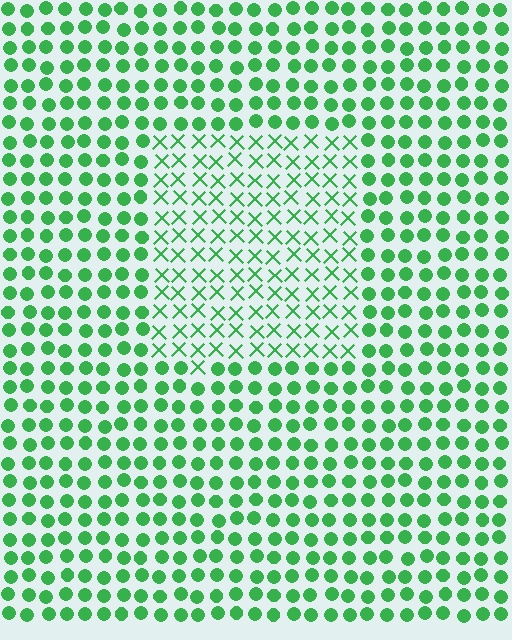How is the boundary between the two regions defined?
The boundary is defined by a change in element shape: X marks inside vs. circles outside. All elements share the same color and spacing.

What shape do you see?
I see a rectangle.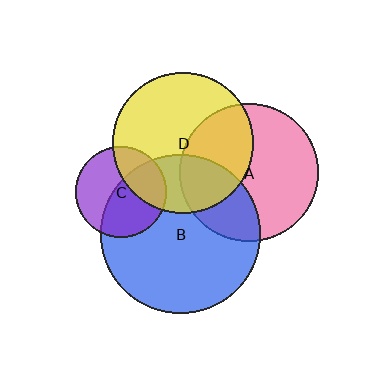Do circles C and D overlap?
Yes.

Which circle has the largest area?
Circle B (blue).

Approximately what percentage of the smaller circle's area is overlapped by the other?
Approximately 30%.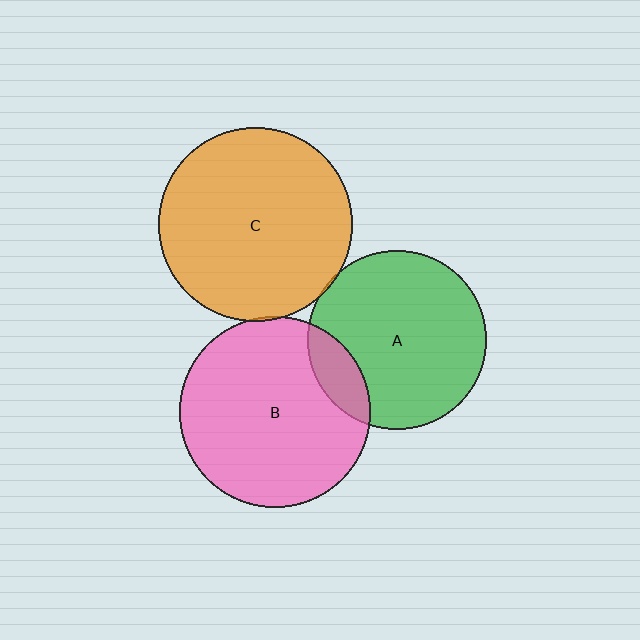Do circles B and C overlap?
Yes.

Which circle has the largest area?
Circle C (orange).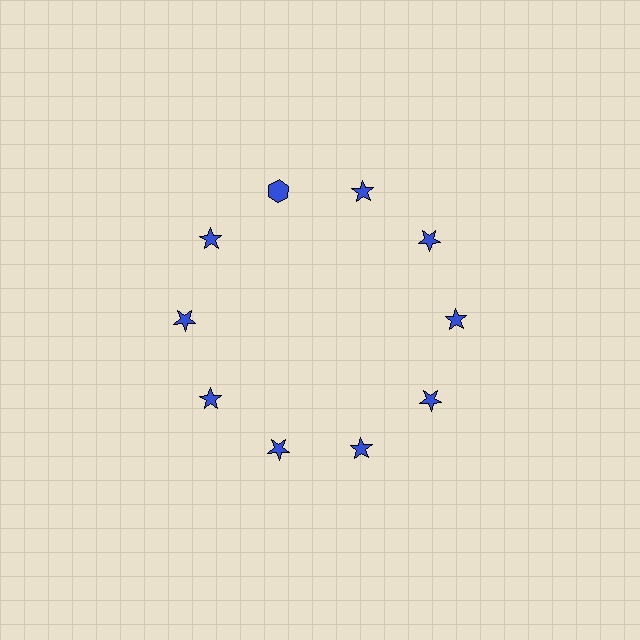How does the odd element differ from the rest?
It has a different shape: hexagon instead of star.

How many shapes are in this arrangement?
There are 10 shapes arranged in a ring pattern.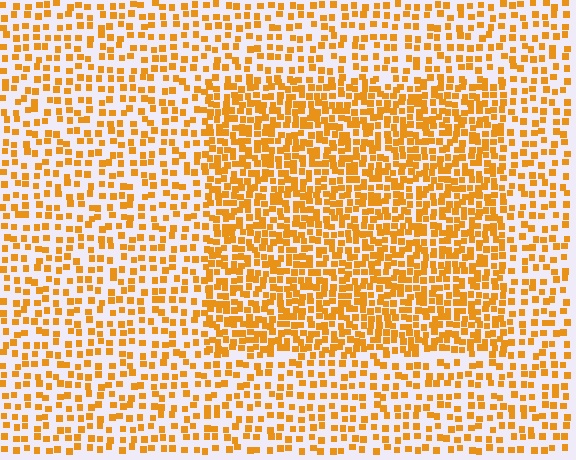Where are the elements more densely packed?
The elements are more densely packed inside the rectangle boundary.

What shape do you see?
I see a rectangle.